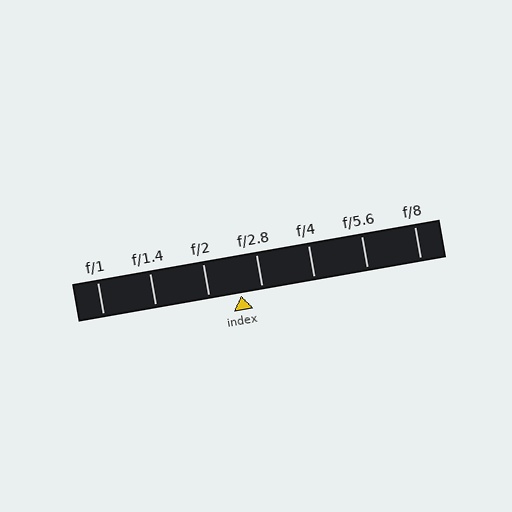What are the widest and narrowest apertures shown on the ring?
The widest aperture shown is f/1 and the narrowest is f/8.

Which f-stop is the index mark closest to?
The index mark is closest to f/2.8.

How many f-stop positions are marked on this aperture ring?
There are 7 f-stop positions marked.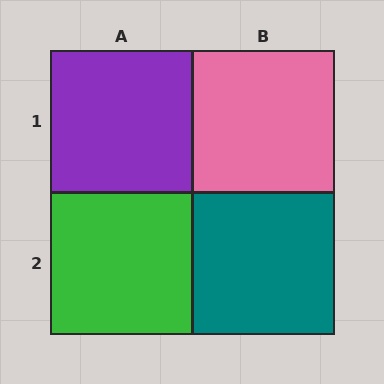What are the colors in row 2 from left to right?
Green, teal.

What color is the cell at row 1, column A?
Purple.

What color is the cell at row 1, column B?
Pink.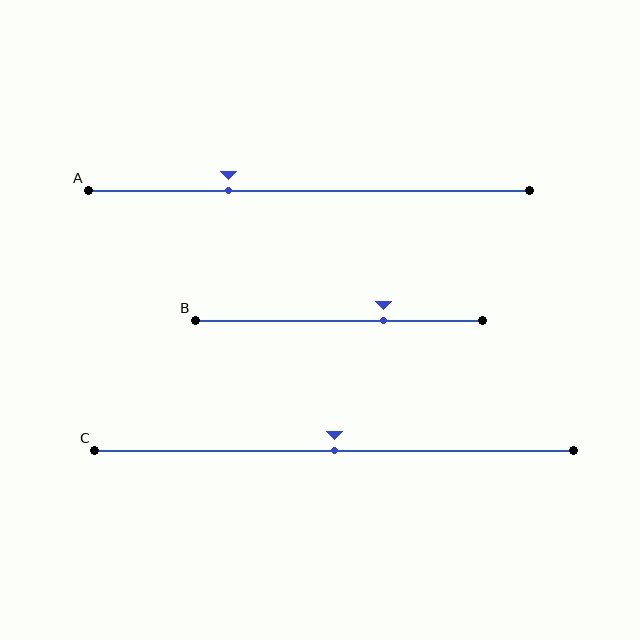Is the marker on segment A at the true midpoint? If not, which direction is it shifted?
No, the marker on segment A is shifted to the left by about 18% of the segment length.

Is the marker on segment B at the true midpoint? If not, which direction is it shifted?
No, the marker on segment B is shifted to the right by about 16% of the segment length.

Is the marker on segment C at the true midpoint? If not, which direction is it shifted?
Yes, the marker on segment C is at the true midpoint.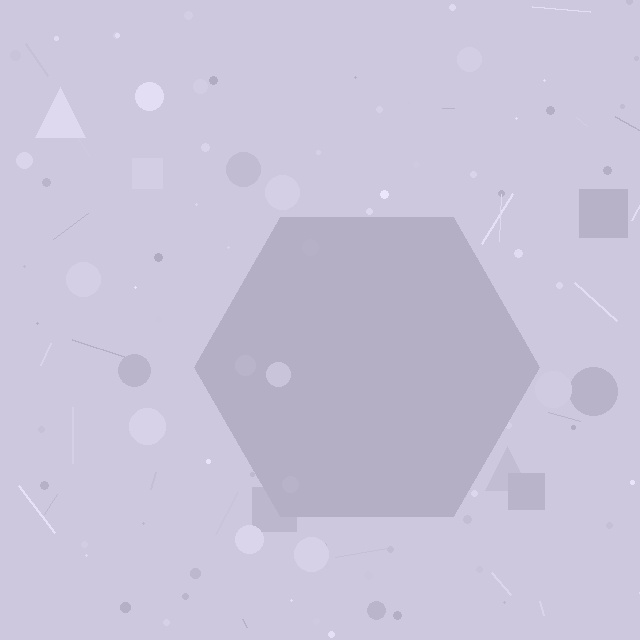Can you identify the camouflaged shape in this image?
The camouflaged shape is a hexagon.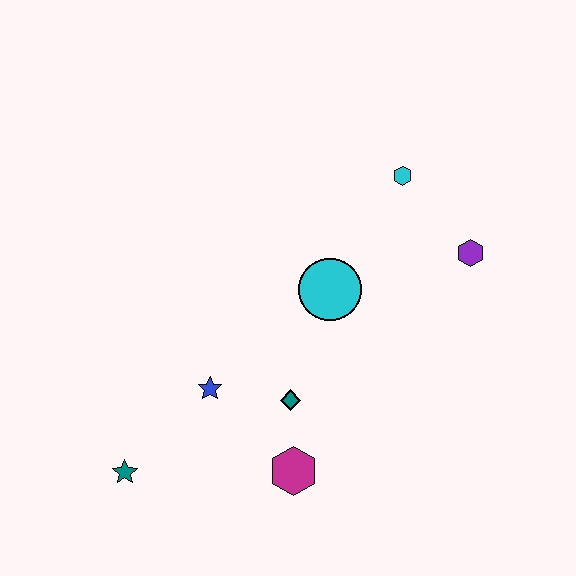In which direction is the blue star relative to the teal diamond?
The blue star is to the left of the teal diamond.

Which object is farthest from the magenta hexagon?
The cyan hexagon is farthest from the magenta hexagon.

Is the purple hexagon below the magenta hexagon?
No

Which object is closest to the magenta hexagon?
The teal diamond is closest to the magenta hexagon.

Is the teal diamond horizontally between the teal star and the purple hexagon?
Yes